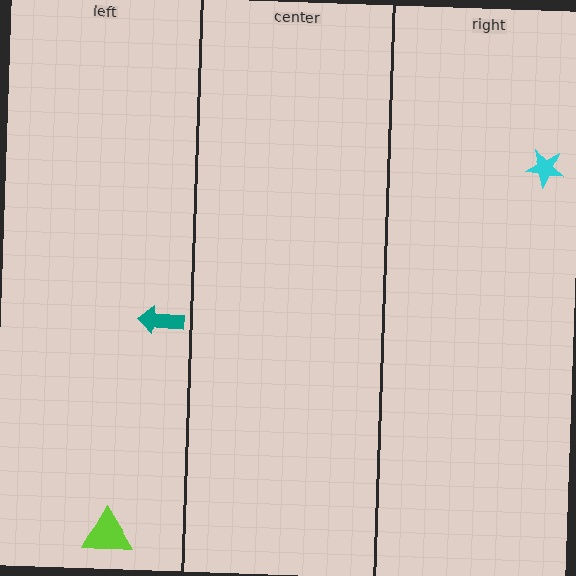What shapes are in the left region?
The lime triangle, the teal arrow.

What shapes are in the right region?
The cyan star.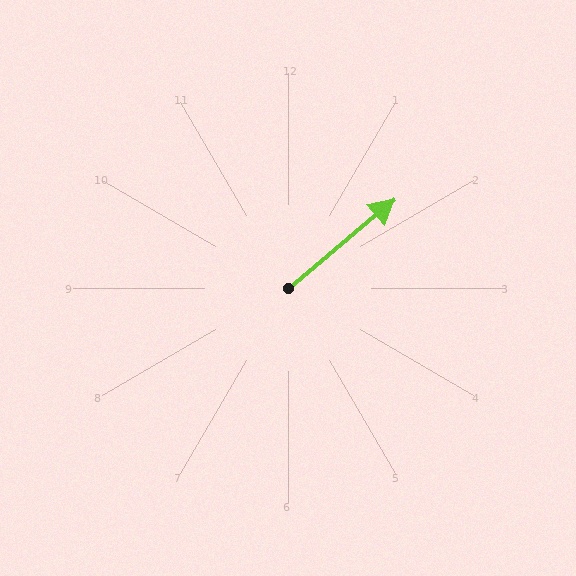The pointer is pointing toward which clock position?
Roughly 2 o'clock.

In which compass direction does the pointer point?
Northeast.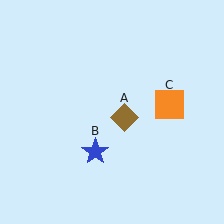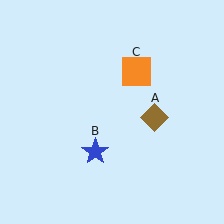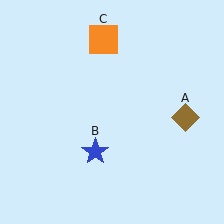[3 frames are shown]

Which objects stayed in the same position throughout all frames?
Blue star (object B) remained stationary.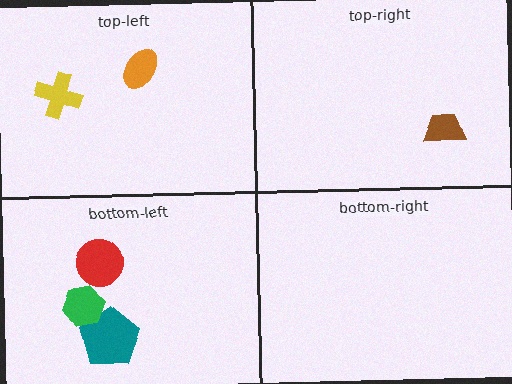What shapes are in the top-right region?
The brown trapezoid.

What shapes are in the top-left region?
The orange ellipse, the yellow cross.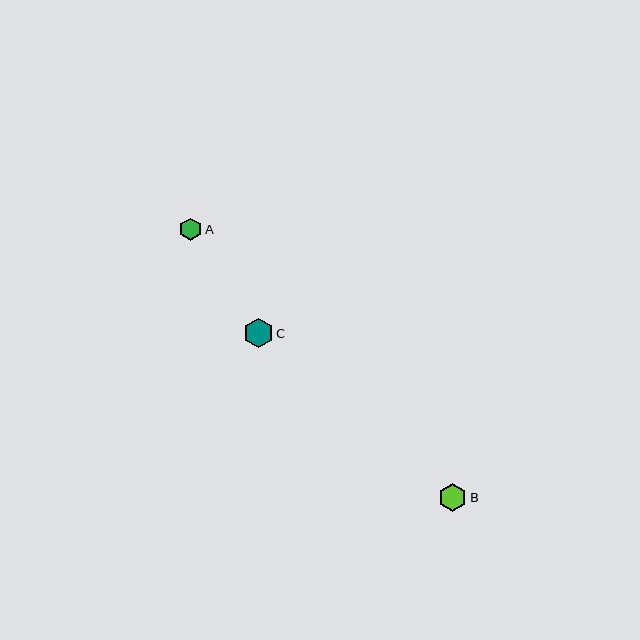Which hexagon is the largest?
Hexagon C is the largest with a size of approximately 29 pixels.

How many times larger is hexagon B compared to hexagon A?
Hexagon B is approximately 1.2 times the size of hexagon A.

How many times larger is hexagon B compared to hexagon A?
Hexagon B is approximately 1.2 times the size of hexagon A.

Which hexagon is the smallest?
Hexagon A is the smallest with a size of approximately 22 pixels.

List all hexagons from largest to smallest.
From largest to smallest: C, B, A.